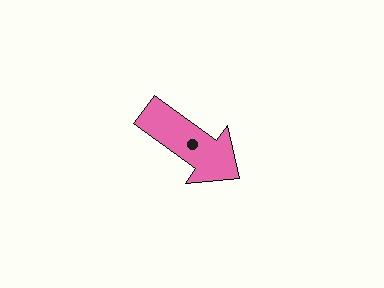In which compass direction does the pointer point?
Southeast.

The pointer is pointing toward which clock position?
Roughly 4 o'clock.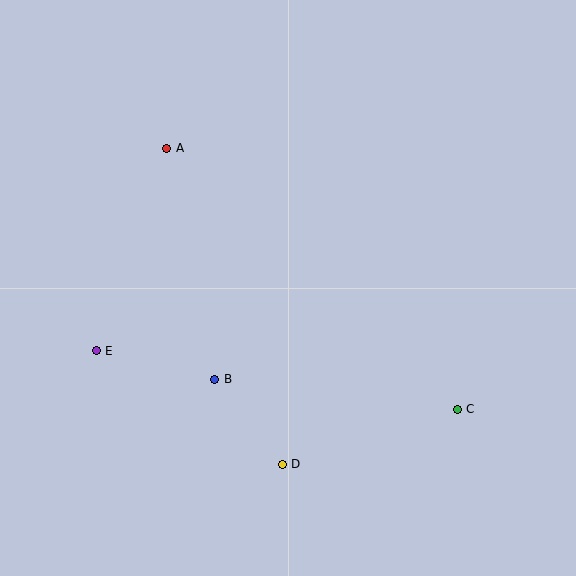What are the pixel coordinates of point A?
Point A is at (167, 148).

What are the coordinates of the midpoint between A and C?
The midpoint between A and C is at (312, 279).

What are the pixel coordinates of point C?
Point C is at (457, 409).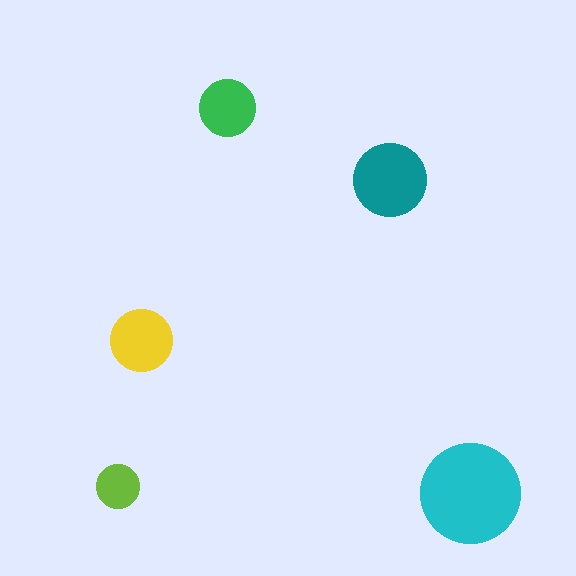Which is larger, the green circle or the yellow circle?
The yellow one.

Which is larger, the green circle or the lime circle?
The green one.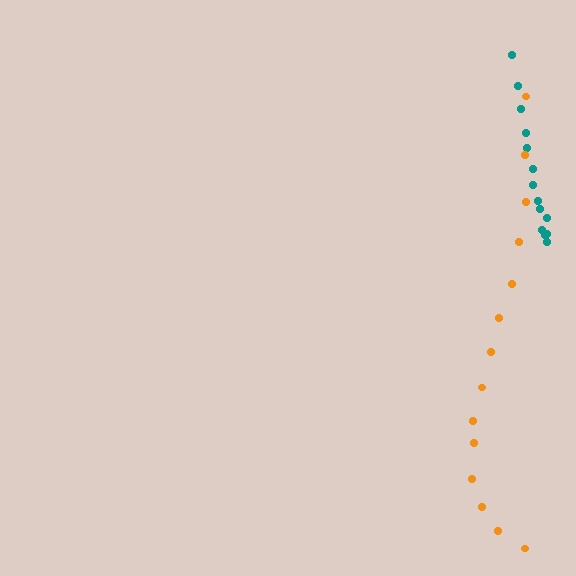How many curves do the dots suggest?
There are 2 distinct paths.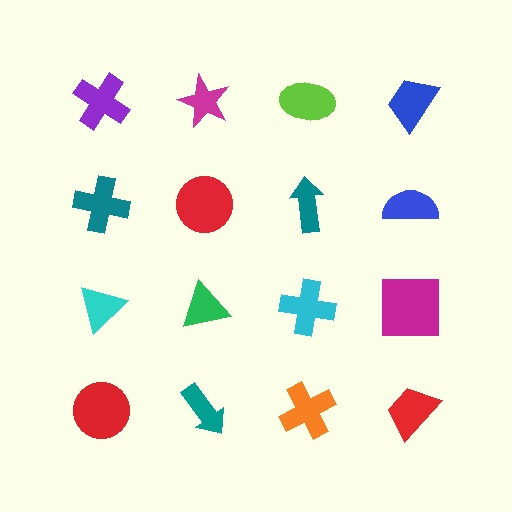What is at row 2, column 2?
A red circle.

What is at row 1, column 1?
A purple cross.